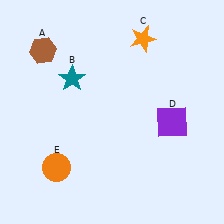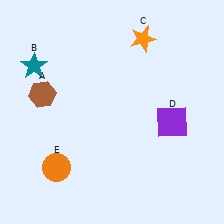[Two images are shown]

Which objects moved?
The objects that moved are: the brown hexagon (A), the teal star (B).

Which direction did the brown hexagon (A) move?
The brown hexagon (A) moved down.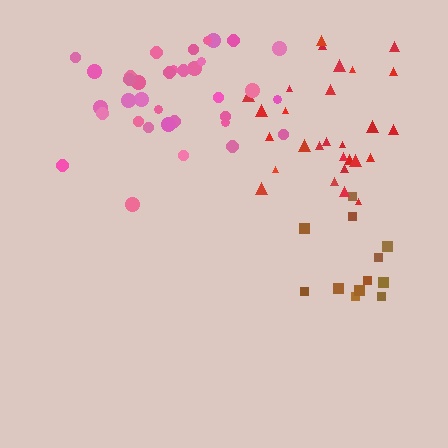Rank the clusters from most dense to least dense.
pink, red, brown.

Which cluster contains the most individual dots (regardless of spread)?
Pink (35).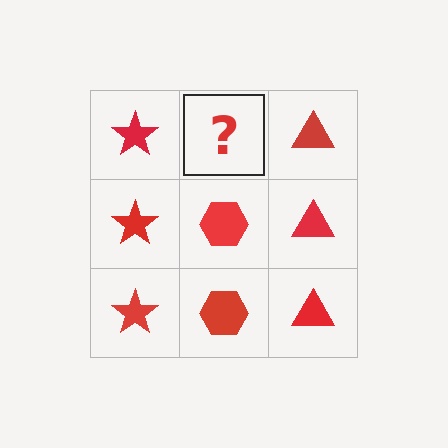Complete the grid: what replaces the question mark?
The question mark should be replaced with a red hexagon.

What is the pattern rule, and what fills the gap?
The rule is that each column has a consistent shape. The gap should be filled with a red hexagon.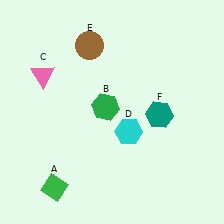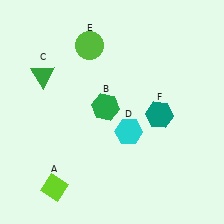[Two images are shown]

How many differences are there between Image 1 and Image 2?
There are 3 differences between the two images.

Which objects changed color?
A changed from green to lime. C changed from pink to green. E changed from brown to lime.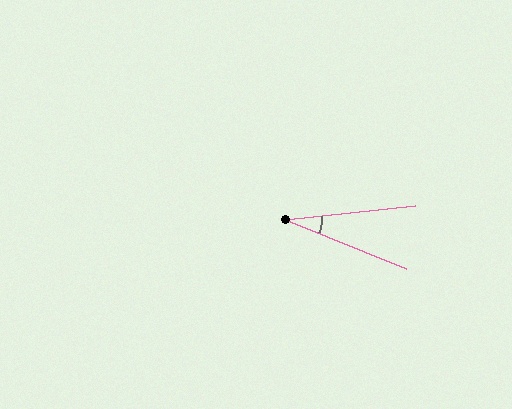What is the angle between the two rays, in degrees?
Approximately 28 degrees.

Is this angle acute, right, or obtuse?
It is acute.